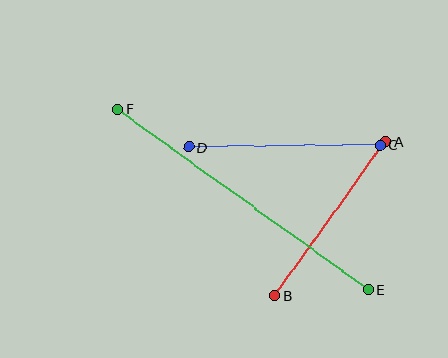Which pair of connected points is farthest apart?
Points E and F are farthest apart.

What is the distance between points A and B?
The distance is approximately 190 pixels.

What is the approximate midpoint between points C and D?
The midpoint is at approximately (284, 146) pixels.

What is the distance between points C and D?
The distance is approximately 191 pixels.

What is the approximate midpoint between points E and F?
The midpoint is at approximately (243, 200) pixels.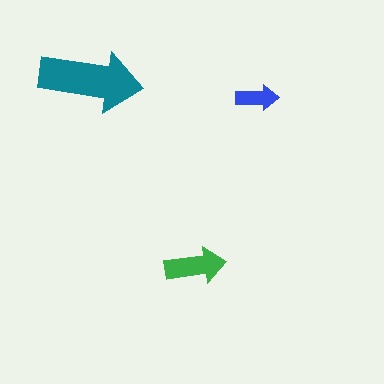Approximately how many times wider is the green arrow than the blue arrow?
About 1.5 times wider.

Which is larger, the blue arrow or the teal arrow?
The teal one.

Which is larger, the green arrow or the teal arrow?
The teal one.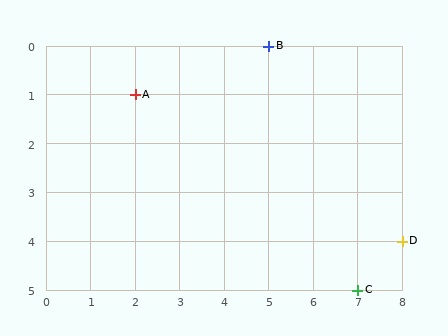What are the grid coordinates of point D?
Point D is at grid coordinates (8, 4).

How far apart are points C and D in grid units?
Points C and D are 1 column and 1 row apart (about 1.4 grid units diagonally).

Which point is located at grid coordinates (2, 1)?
Point A is at (2, 1).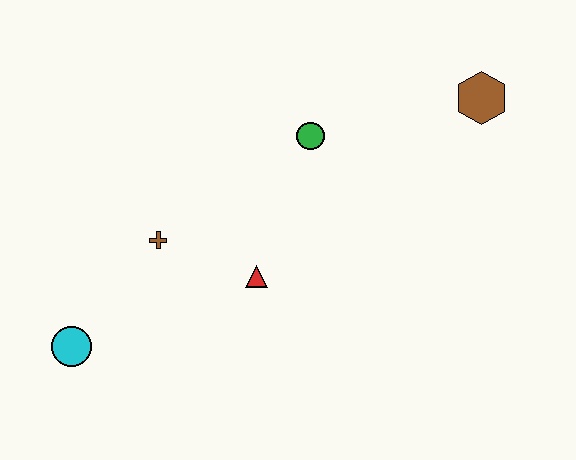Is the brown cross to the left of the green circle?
Yes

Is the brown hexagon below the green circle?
No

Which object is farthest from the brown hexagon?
The cyan circle is farthest from the brown hexagon.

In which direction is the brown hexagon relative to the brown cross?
The brown hexagon is to the right of the brown cross.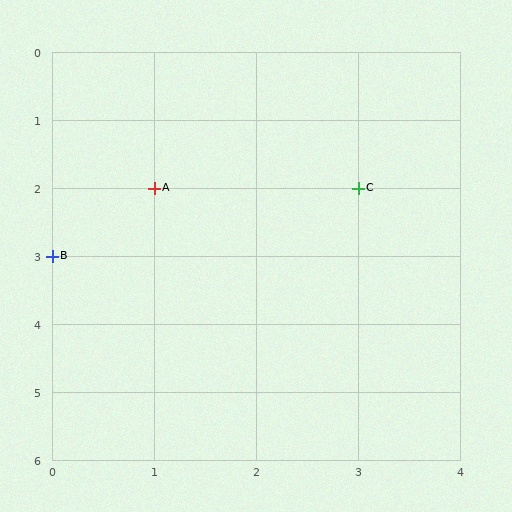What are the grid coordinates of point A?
Point A is at grid coordinates (1, 2).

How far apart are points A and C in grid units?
Points A and C are 2 columns apart.